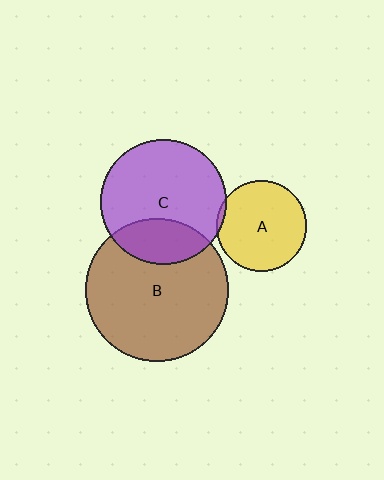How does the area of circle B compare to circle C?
Approximately 1.3 times.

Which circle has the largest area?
Circle B (brown).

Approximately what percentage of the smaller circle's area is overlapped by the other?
Approximately 25%.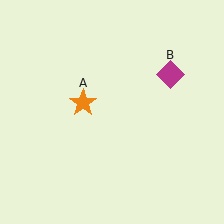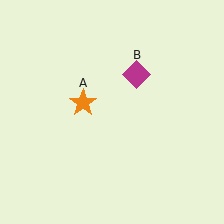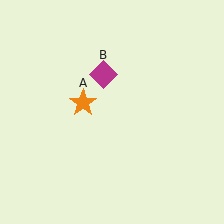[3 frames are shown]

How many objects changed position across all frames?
1 object changed position: magenta diamond (object B).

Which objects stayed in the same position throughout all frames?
Orange star (object A) remained stationary.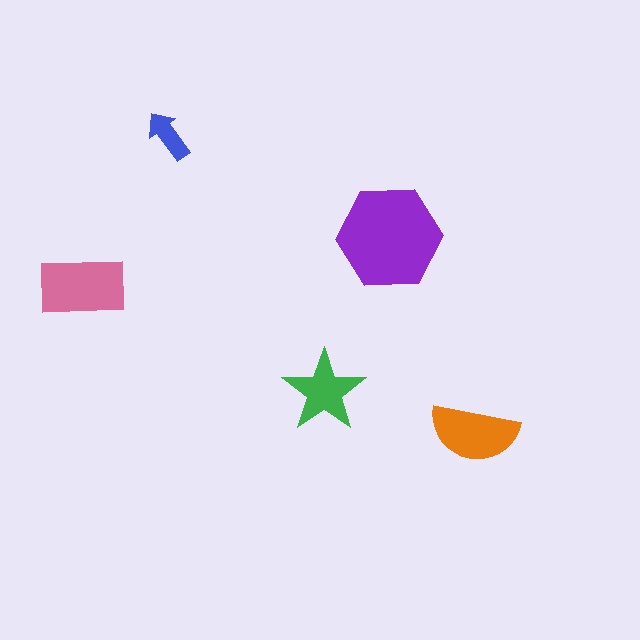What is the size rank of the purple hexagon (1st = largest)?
1st.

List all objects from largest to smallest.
The purple hexagon, the pink rectangle, the orange semicircle, the green star, the blue arrow.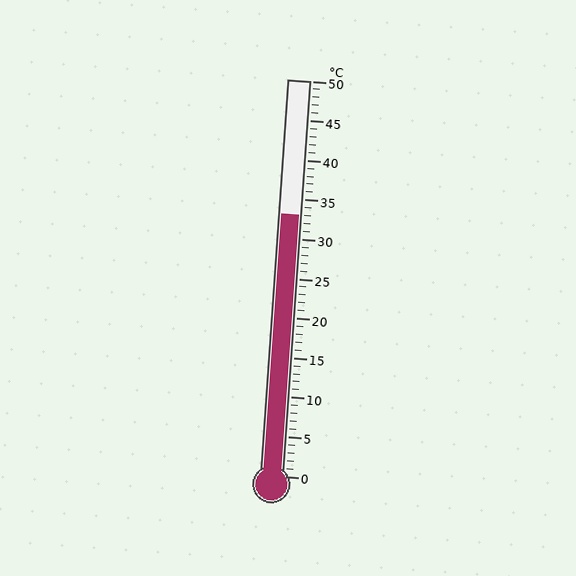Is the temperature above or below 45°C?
The temperature is below 45°C.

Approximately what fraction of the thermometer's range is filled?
The thermometer is filled to approximately 65% of its range.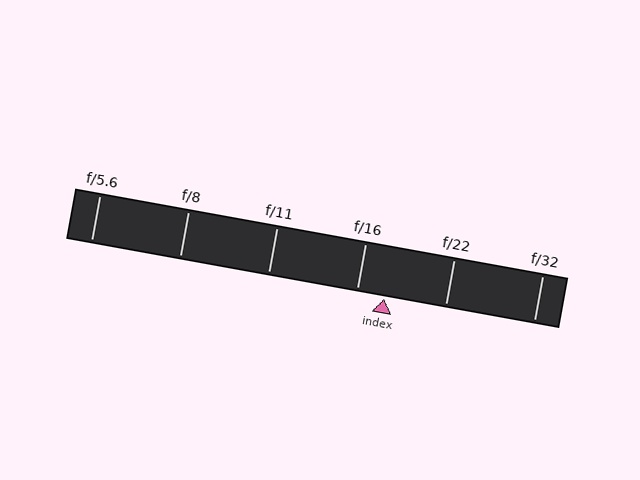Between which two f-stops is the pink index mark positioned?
The index mark is between f/16 and f/22.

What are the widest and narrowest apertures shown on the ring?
The widest aperture shown is f/5.6 and the narrowest is f/32.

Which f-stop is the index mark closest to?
The index mark is closest to f/16.